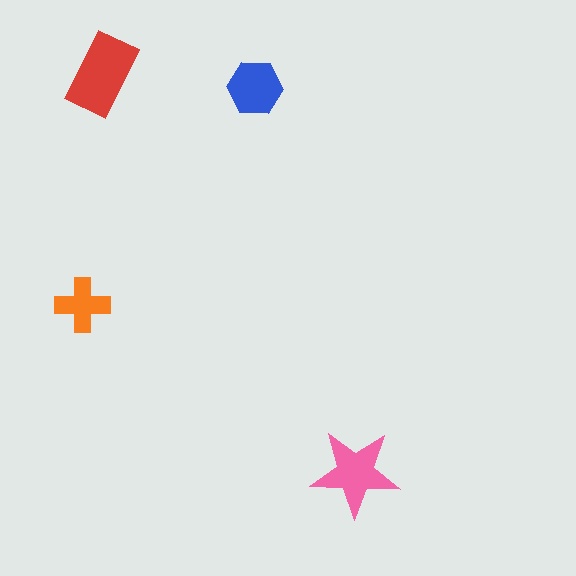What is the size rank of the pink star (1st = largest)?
2nd.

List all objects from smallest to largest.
The orange cross, the blue hexagon, the pink star, the red rectangle.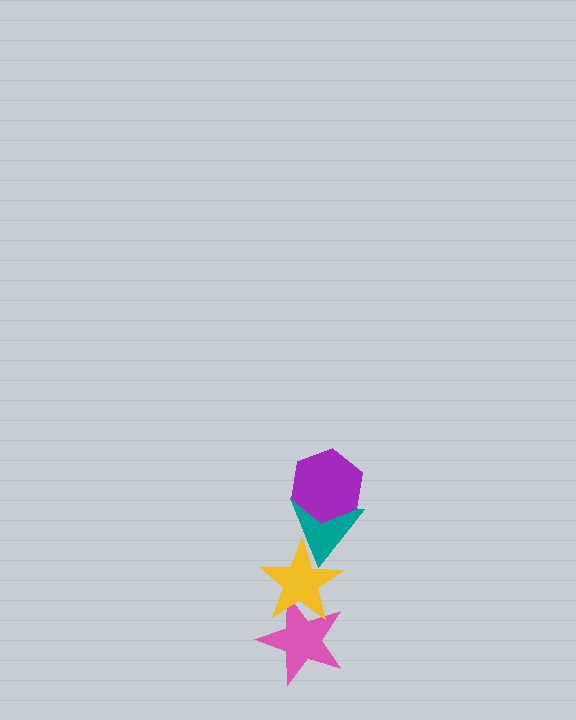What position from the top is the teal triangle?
The teal triangle is 2nd from the top.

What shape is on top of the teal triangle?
The purple hexagon is on top of the teal triangle.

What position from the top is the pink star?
The pink star is 4th from the top.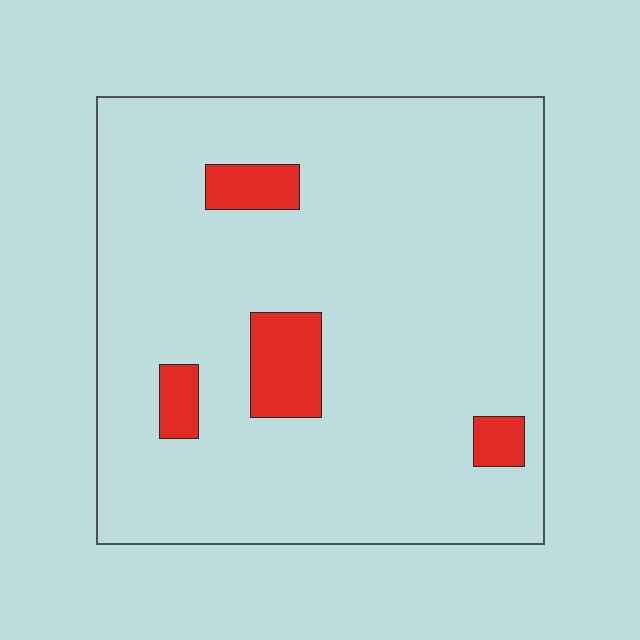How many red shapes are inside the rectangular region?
4.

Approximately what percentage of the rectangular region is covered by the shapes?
Approximately 10%.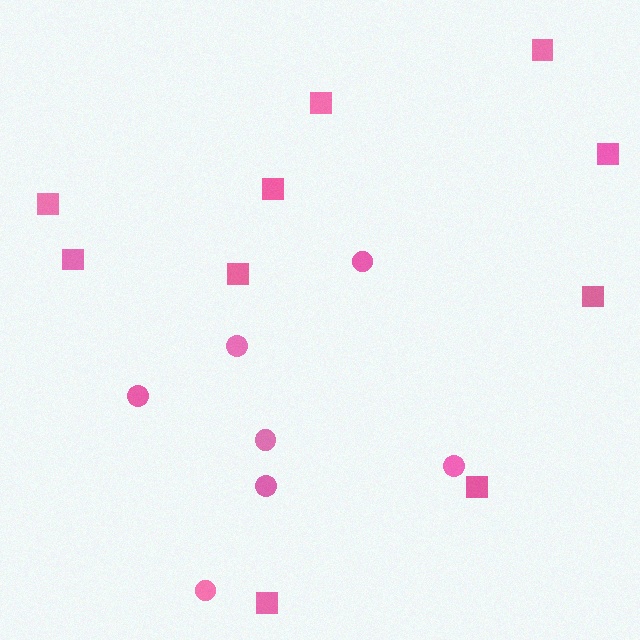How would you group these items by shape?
There are 2 groups: one group of squares (10) and one group of circles (7).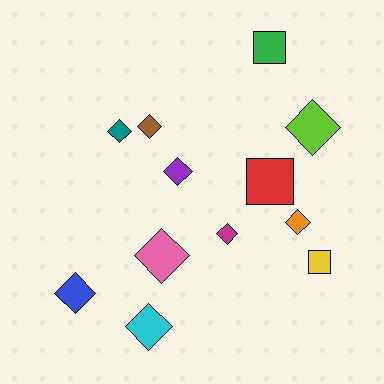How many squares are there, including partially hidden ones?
There are 3 squares.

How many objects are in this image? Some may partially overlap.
There are 12 objects.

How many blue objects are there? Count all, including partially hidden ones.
There is 1 blue object.